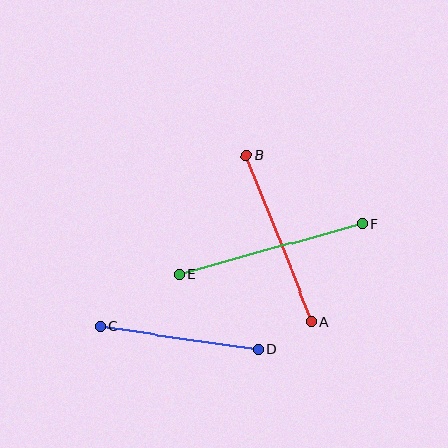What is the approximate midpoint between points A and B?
The midpoint is at approximately (279, 239) pixels.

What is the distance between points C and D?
The distance is approximately 159 pixels.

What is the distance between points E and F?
The distance is approximately 190 pixels.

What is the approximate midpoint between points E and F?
The midpoint is at approximately (271, 249) pixels.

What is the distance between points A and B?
The distance is approximately 178 pixels.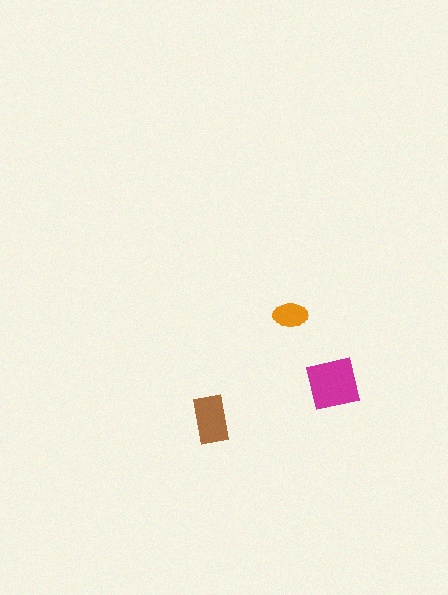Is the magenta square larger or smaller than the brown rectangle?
Larger.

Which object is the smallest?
The orange ellipse.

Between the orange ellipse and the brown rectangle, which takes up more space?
The brown rectangle.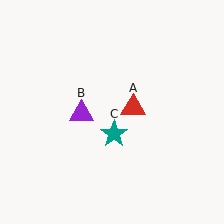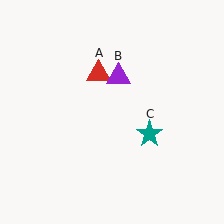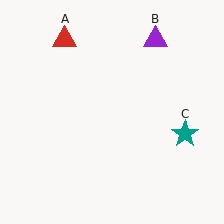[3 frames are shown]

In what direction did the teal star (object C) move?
The teal star (object C) moved right.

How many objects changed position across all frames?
3 objects changed position: red triangle (object A), purple triangle (object B), teal star (object C).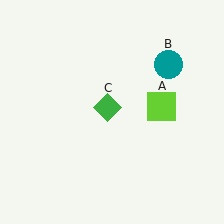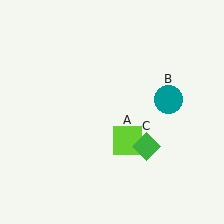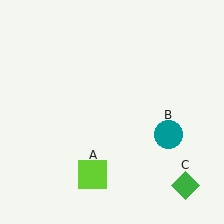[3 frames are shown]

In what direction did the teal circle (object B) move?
The teal circle (object B) moved down.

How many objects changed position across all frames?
3 objects changed position: lime square (object A), teal circle (object B), green diamond (object C).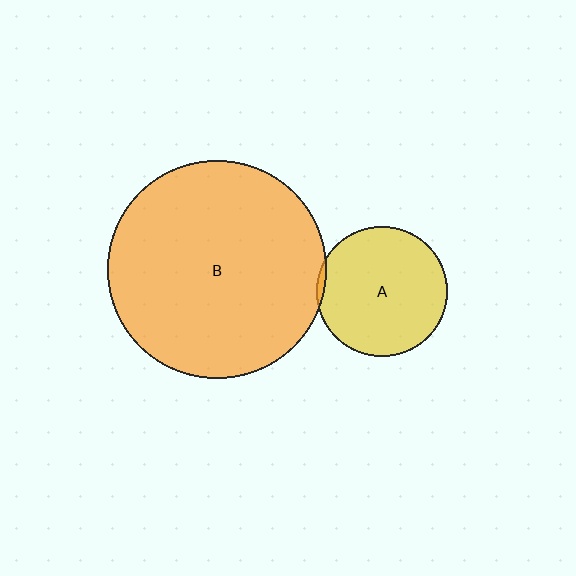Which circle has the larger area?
Circle B (orange).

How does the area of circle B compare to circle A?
Approximately 2.8 times.